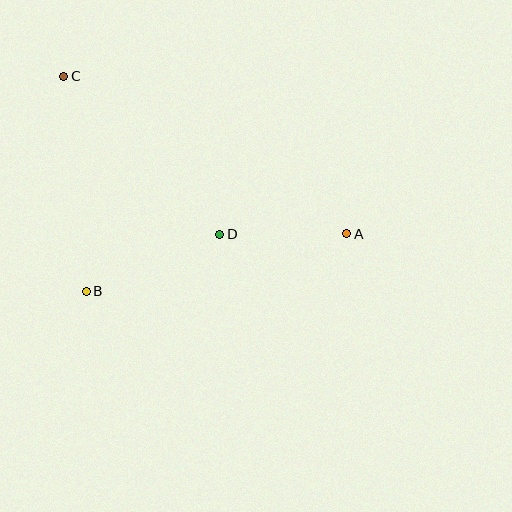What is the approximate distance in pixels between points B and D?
The distance between B and D is approximately 146 pixels.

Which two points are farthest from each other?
Points A and C are farthest from each other.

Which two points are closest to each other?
Points A and D are closest to each other.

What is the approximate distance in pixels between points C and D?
The distance between C and D is approximately 222 pixels.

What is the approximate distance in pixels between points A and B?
The distance between A and B is approximately 267 pixels.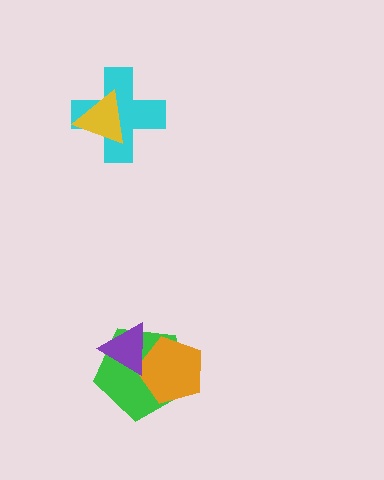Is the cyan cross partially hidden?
Yes, it is partially covered by another shape.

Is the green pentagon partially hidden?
Yes, it is partially covered by another shape.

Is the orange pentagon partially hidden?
Yes, it is partially covered by another shape.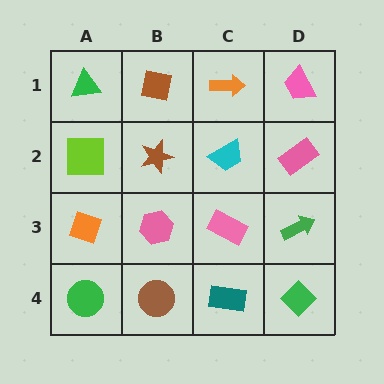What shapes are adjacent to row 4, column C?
A pink rectangle (row 3, column C), a brown circle (row 4, column B), a green diamond (row 4, column D).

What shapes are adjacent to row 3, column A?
A lime square (row 2, column A), a green circle (row 4, column A), a pink hexagon (row 3, column B).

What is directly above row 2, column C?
An orange arrow.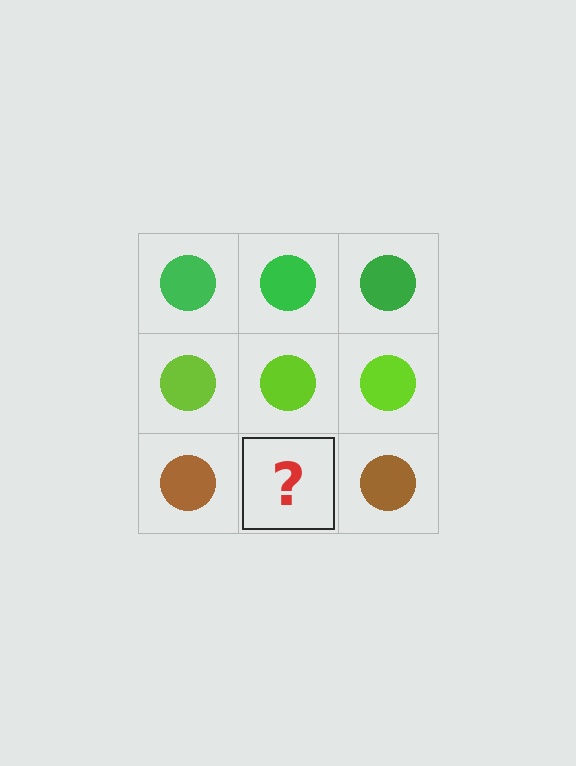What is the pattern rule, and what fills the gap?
The rule is that each row has a consistent color. The gap should be filled with a brown circle.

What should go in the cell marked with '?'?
The missing cell should contain a brown circle.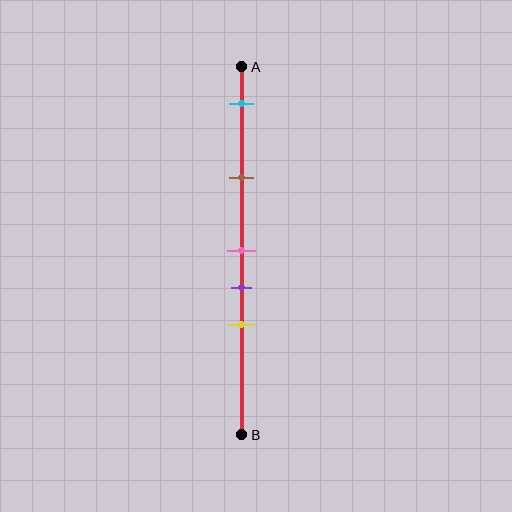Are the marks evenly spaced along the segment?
No, the marks are not evenly spaced.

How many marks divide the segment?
There are 5 marks dividing the segment.